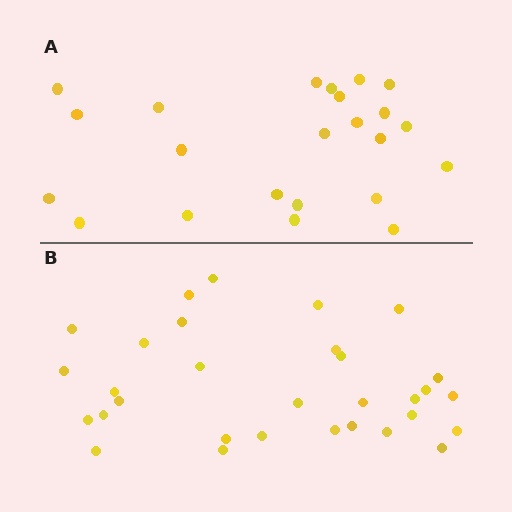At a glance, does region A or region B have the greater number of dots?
Region B (the bottom region) has more dots.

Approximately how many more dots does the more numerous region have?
Region B has roughly 8 or so more dots than region A.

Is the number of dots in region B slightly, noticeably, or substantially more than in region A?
Region B has noticeably more, but not dramatically so. The ratio is roughly 1.3 to 1.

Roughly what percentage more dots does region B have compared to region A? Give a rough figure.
About 35% more.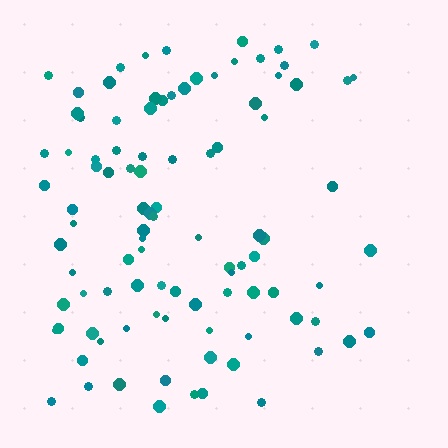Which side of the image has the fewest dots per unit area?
The right.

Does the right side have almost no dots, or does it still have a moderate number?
Still a moderate number, just noticeably fewer than the left.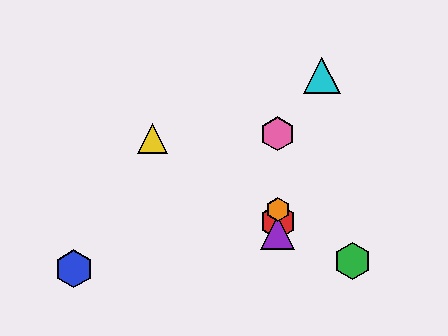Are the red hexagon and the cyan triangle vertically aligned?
No, the red hexagon is at x≈278 and the cyan triangle is at x≈322.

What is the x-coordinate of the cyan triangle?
The cyan triangle is at x≈322.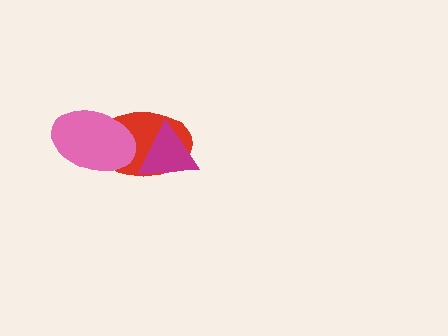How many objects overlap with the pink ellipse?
1 object overlaps with the pink ellipse.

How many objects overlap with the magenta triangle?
1 object overlaps with the magenta triangle.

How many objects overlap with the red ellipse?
2 objects overlap with the red ellipse.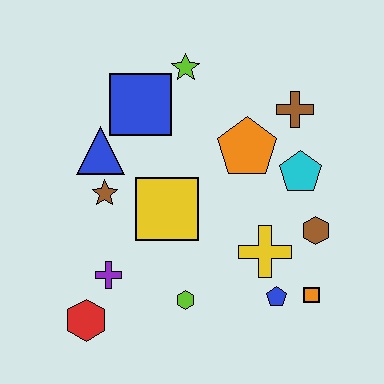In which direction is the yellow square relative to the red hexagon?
The yellow square is above the red hexagon.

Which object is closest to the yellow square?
The brown star is closest to the yellow square.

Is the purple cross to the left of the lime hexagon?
Yes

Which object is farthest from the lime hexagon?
The lime star is farthest from the lime hexagon.